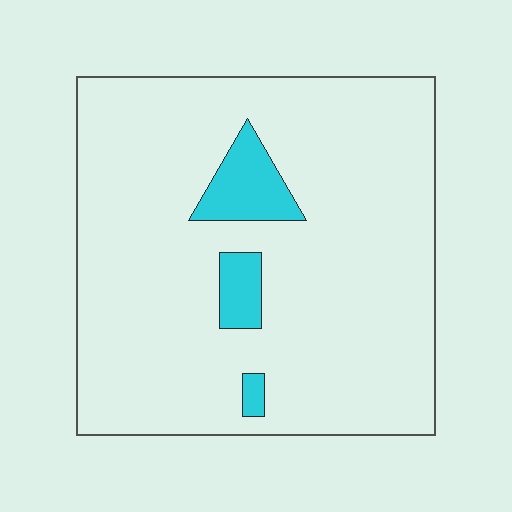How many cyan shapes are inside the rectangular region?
3.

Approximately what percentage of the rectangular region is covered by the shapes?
Approximately 10%.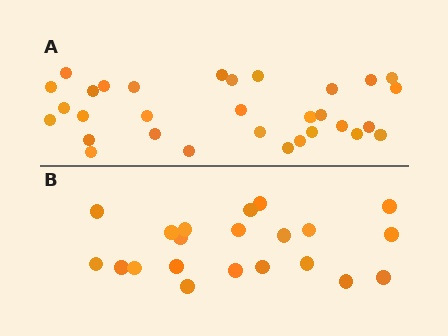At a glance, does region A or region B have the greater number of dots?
Region A (the top region) has more dots.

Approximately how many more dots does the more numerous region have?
Region A has roughly 10 or so more dots than region B.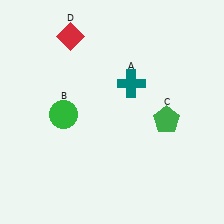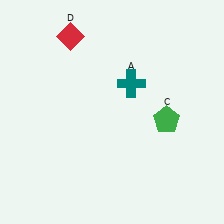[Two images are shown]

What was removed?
The green circle (B) was removed in Image 2.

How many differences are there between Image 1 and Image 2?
There is 1 difference between the two images.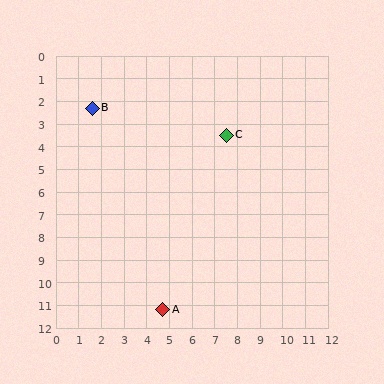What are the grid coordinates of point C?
Point C is at approximately (7.5, 3.5).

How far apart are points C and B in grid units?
Points C and B are about 6.0 grid units apart.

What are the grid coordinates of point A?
Point A is at approximately (4.7, 11.2).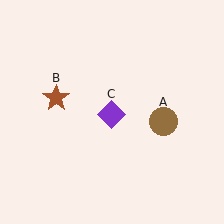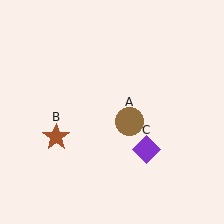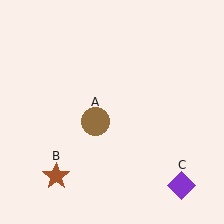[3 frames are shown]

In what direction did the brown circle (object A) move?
The brown circle (object A) moved left.